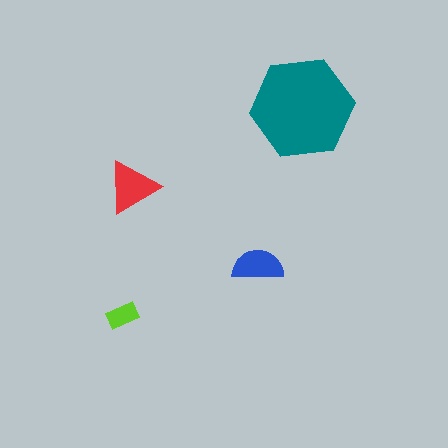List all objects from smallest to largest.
The lime rectangle, the blue semicircle, the red triangle, the teal hexagon.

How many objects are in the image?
There are 4 objects in the image.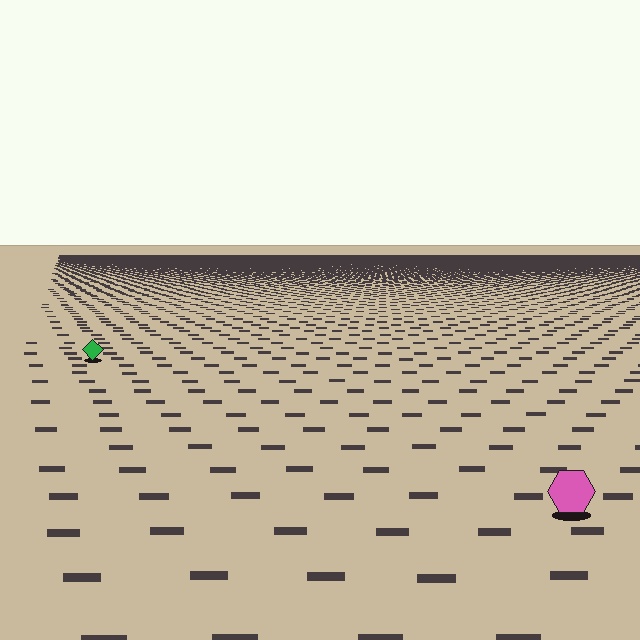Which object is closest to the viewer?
The pink hexagon is closest. The texture marks near it are larger and more spread out.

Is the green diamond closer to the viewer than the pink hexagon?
No. The pink hexagon is closer — you can tell from the texture gradient: the ground texture is coarser near it.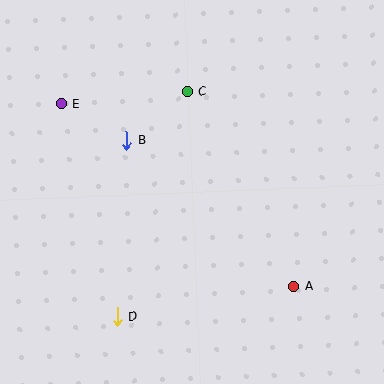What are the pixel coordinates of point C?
Point C is at (187, 92).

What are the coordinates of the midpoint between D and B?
The midpoint between D and B is at (122, 229).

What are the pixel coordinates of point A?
Point A is at (294, 287).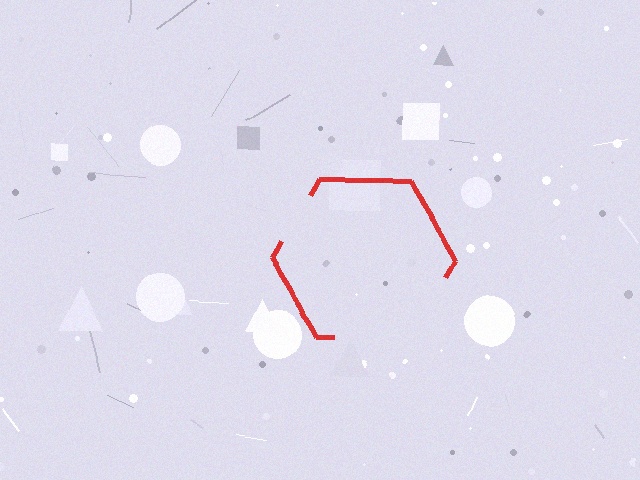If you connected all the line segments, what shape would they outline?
They would outline a hexagon.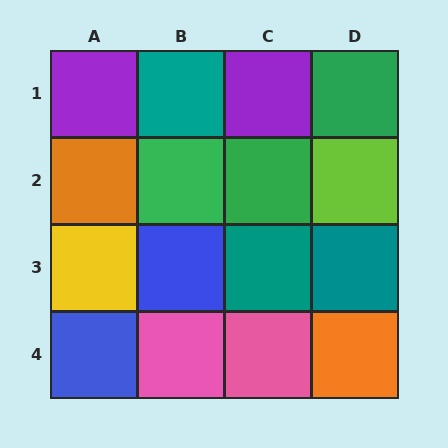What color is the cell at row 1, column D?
Green.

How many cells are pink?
2 cells are pink.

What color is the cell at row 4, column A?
Blue.